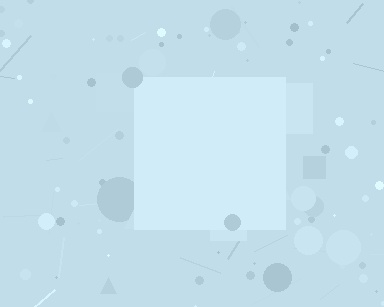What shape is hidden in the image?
A square is hidden in the image.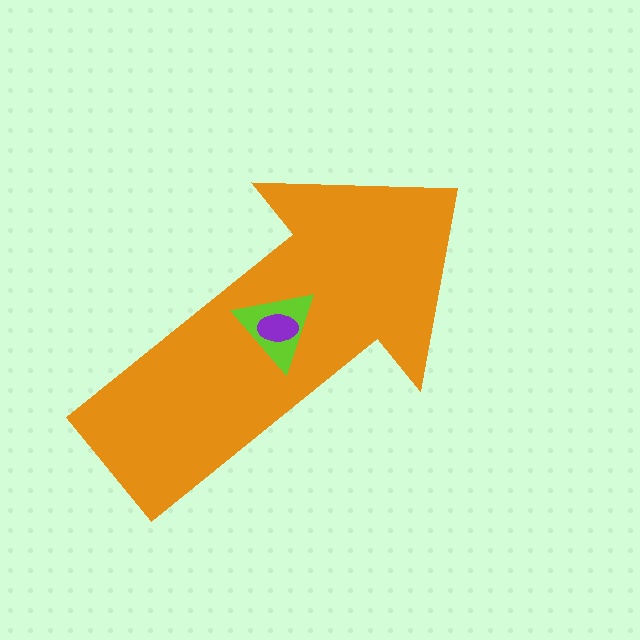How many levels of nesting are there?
3.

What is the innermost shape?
The purple ellipse.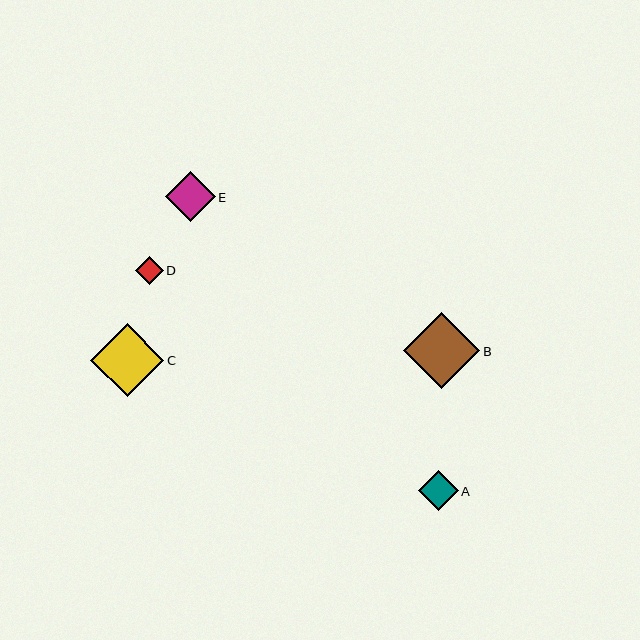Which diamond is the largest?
Diamond B is the largest with a size of approximately 77 pixels.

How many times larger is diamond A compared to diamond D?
Diamond A is approximately 1.4 times the size of diamond D.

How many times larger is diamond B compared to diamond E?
Diamond B is approximately 1.5 times the size of diamond E.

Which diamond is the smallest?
Diamond D is the smallest with a size of approximately 28 pixels.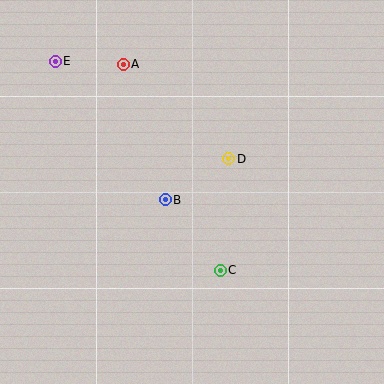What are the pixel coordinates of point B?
Point B is at (165, 200).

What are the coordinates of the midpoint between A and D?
The midpoint between A and D is at (176, 111).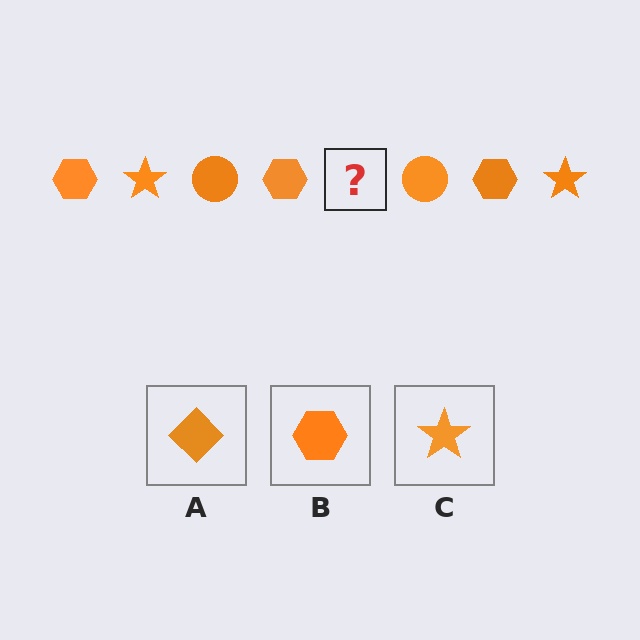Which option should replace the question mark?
Option C.